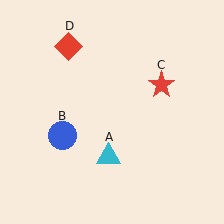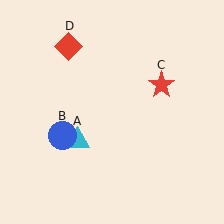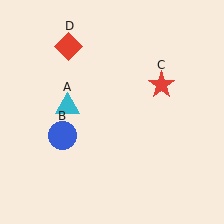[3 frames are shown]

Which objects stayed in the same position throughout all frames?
Blue circle (object B) and red star (object C) and red diamond (object D) remained stationary.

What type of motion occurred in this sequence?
The cyan triangle (object A) rotated clockwise around the center of the scene.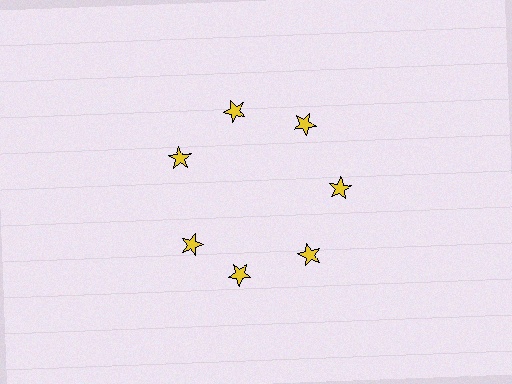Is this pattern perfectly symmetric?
No. The 7 yellow stars are arranged in a ring, but one element near the 8 o'clock position is rotated out of alignment along the ring, breaking the 7-fold rotational symmetry.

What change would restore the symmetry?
The symmetry would be restored by rotating it back into even spacing with its neighbors so that all 7 stars sit at equal angles and equal distance from the center.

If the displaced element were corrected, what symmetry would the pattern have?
It would have 7-fold rotational symmetry — the pattern would map onto itself every 51 degrees.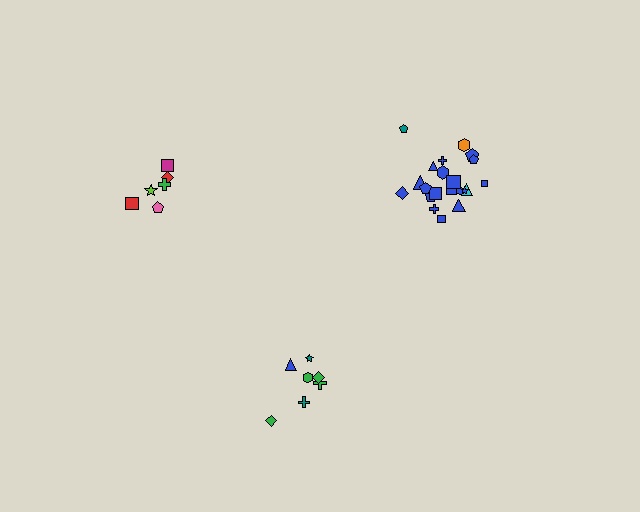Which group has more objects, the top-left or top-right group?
The top-right group.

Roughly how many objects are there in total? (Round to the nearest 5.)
Roughly 35 objects in total.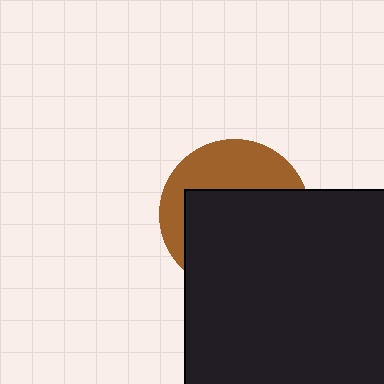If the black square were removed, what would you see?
You would see the complete brown circle.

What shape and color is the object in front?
The object in front is a black square.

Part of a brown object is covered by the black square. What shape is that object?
It is a circle.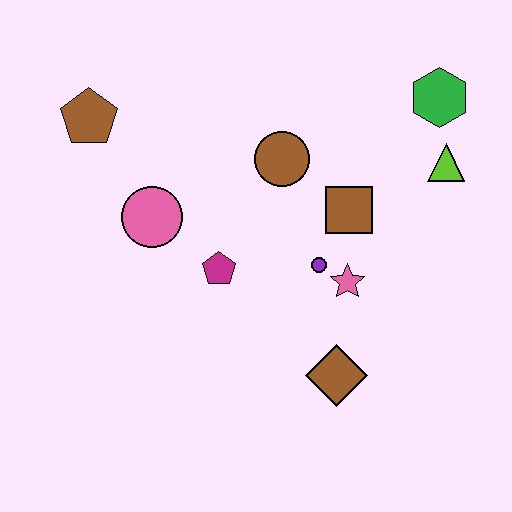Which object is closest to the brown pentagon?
The pink circle is closest to the brown pentagon.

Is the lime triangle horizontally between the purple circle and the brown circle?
No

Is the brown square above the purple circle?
Yes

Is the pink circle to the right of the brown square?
No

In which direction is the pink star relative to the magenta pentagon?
The pink star is to the right of the magenta pentagon.